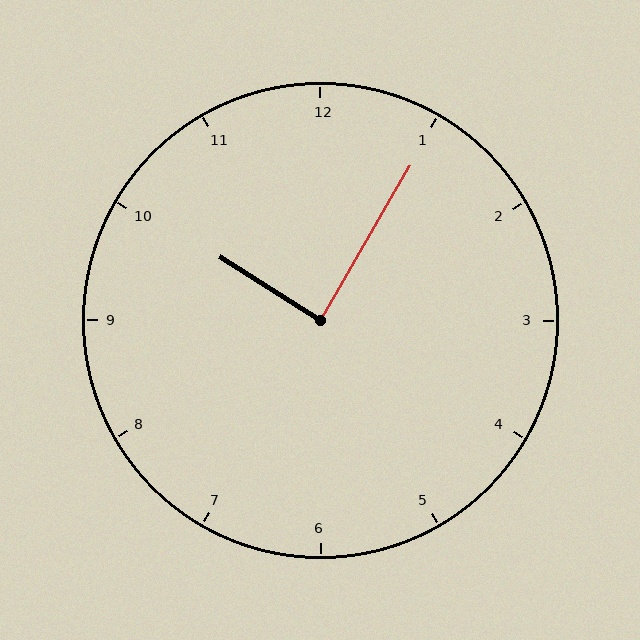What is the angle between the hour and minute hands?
Approximately 88 degrees.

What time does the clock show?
10:05.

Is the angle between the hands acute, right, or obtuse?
It is right.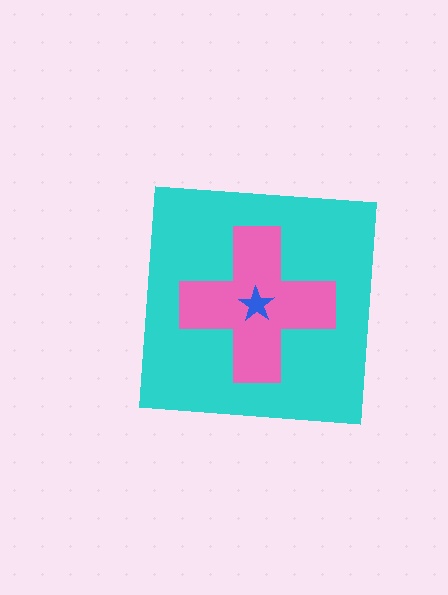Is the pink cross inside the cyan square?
Yes.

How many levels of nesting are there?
3.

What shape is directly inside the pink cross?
The blue star.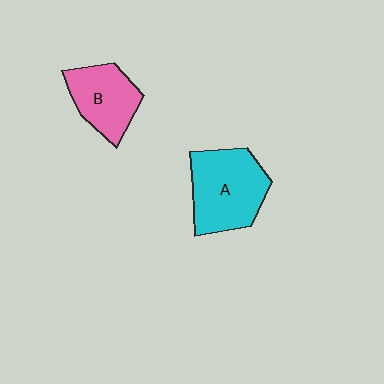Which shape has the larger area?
Shape A (cyan).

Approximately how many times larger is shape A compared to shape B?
Approximately 1.4 times.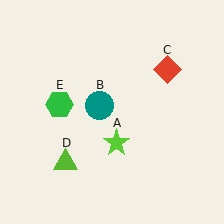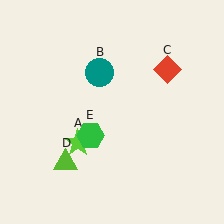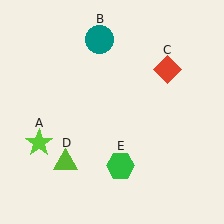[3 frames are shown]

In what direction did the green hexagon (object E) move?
The green hexagon (object E) moved down and to the right.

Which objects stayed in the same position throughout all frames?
Red diamond (object C) and lime triangle (object D) remained stationary.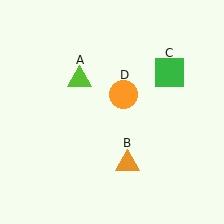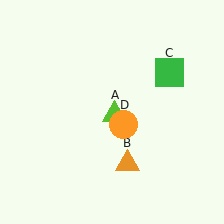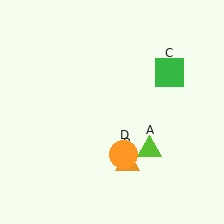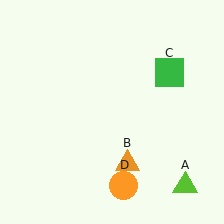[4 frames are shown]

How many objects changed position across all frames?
2 objects changed position: lime triangle (object A), orange circle (object D).